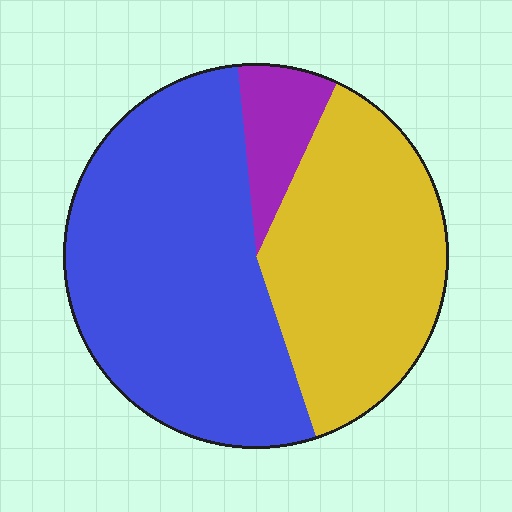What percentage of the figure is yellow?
Yellow takes up between a third and a half of the figure.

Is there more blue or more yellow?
Blue.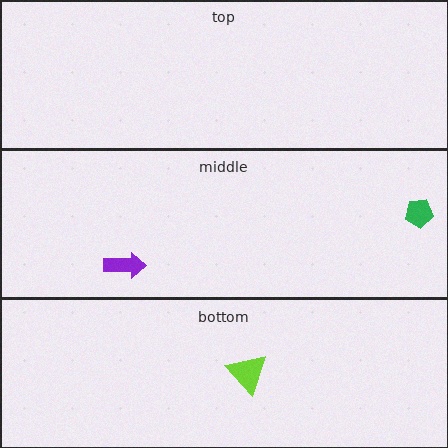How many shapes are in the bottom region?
1.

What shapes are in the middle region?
The purple arrow, the green pentagon.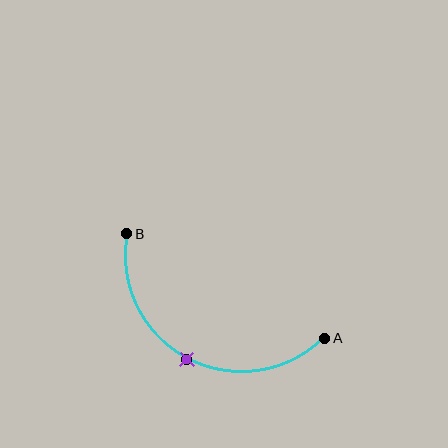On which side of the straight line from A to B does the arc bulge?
The arc bulges below the straight line connecting A and B.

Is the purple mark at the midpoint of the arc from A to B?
Yes. The purple mark lies on the arc at equal arc-length from both A and B — it is the arc midpoint.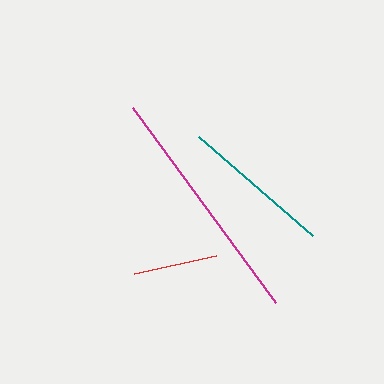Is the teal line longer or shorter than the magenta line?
The magenta line is longer than the teal line.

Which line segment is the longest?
The magenta line is the longest at approximately 242 pixels.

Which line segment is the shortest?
The red line is the shortest at approximately 84 pixels.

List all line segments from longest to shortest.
From longest to shortest: magenta, teal, red.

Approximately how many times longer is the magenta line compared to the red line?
The magenta line is approximately 2.9 times the length of the red line.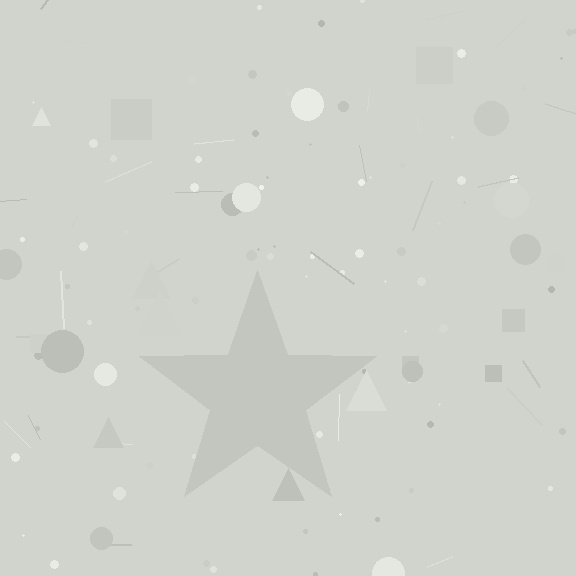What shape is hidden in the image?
A star is hidden in the image.